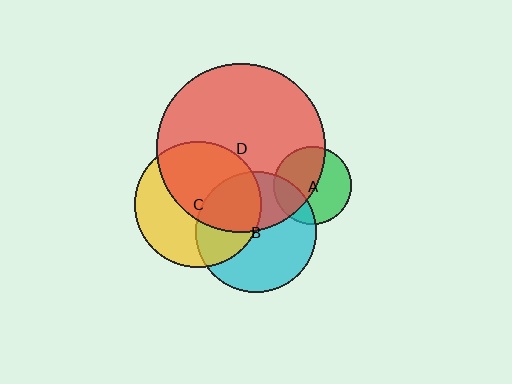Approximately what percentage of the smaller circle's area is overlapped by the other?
Approximately 50%.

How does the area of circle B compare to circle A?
Approximately 2.4 times.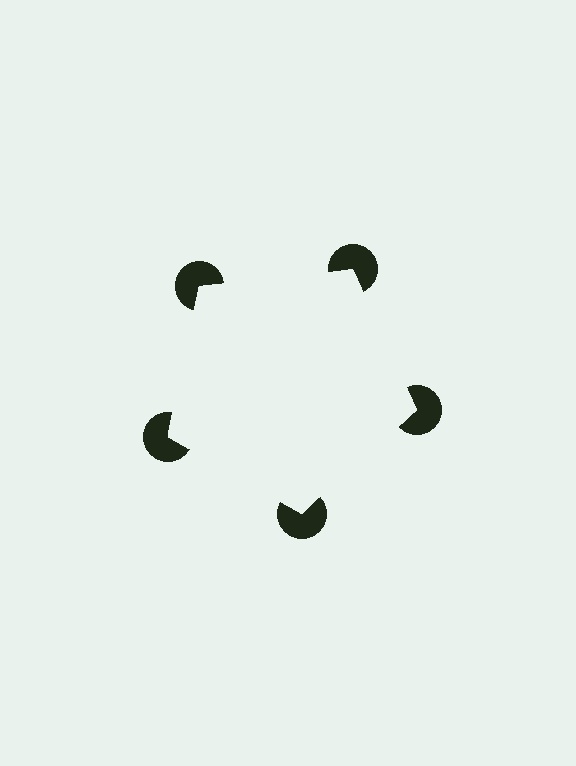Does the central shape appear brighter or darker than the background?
It typically appears slightly brighter than the background, even though no actual brightness change is drawn.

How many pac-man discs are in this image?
There are 5 — one at each vertex of the illusory pentagon.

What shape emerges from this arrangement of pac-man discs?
An illusory pentagon — its edges are inferred from the aligned wedge cuts in the pac-man discs, not physically drawn.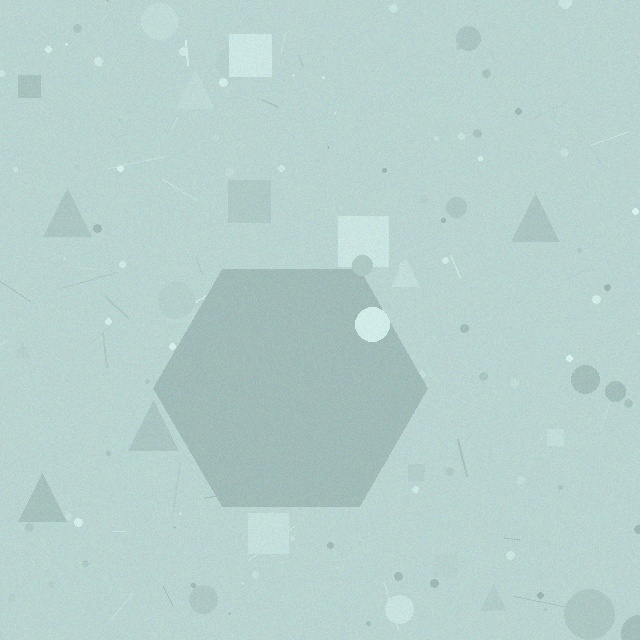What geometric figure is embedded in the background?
A hexagon is embedded in the background.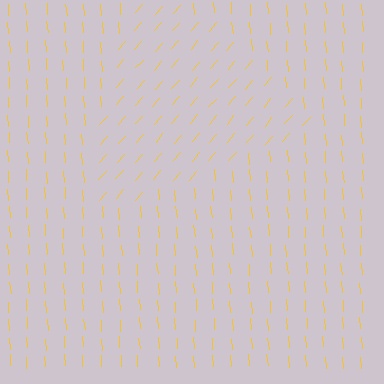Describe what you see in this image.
The image is filled with small yellow line segments. A triangle region in the image has lines oriented differently from the surrounding lines, creating a visible texture boundary.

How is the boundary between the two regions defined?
The boundary is defined purely by a change in line orientation (approximately 45 degrees difference). All lines are the same color and thickness.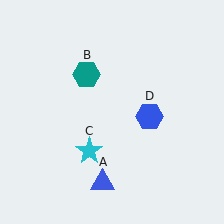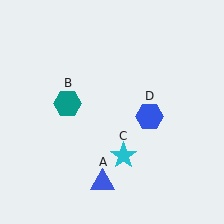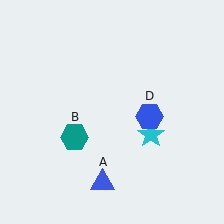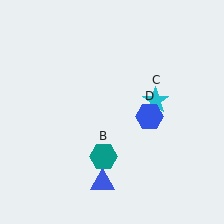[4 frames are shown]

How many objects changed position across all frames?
2 objects changed position: teal hexagon (object B), cyan star (object C).